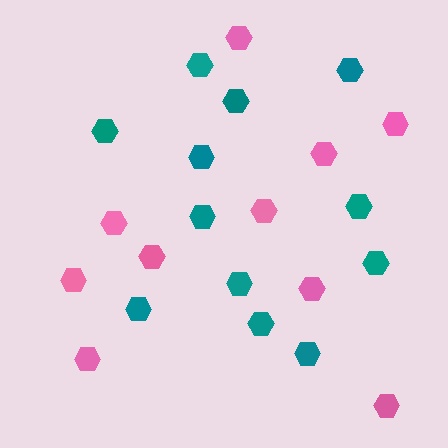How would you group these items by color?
There are 2 groups: one group of pink hexagons (10) and one group of teal hexagons (12).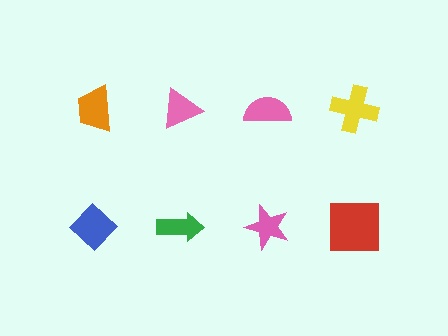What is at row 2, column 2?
A green arrow.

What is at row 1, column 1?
An orange trapezoid.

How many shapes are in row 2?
4 shapes.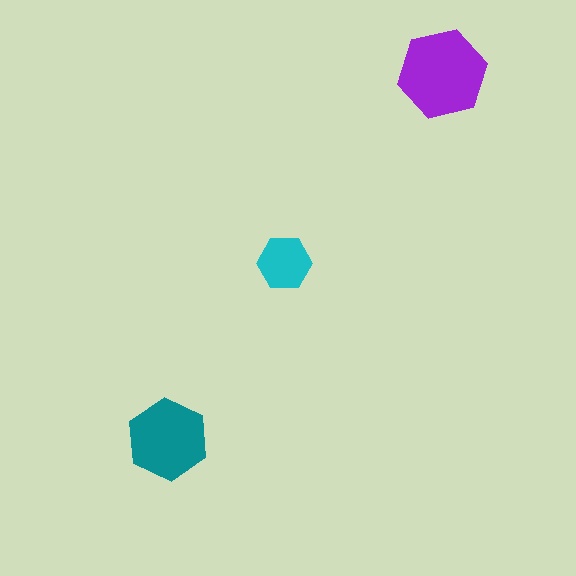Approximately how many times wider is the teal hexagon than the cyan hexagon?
About 1.5 times wider.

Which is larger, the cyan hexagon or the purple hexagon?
The purple one.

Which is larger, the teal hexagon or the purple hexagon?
The purple one.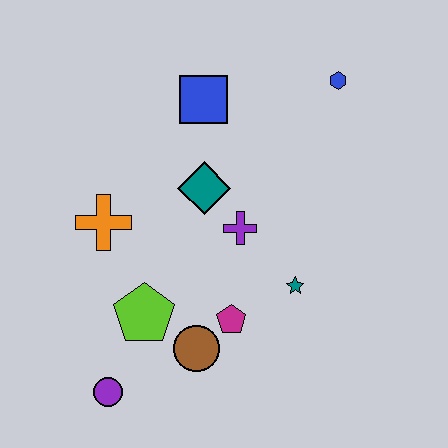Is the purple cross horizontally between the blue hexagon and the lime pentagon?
Yes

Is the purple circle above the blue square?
No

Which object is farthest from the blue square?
The purple circle is farthest from the blue square.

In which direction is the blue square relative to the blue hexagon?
The blue square is to the left of the blue hexagon.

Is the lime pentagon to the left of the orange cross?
No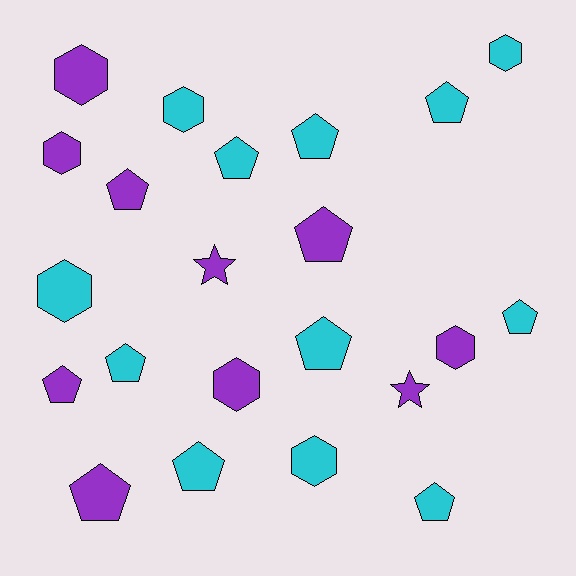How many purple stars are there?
There are 2 purple stars.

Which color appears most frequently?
Cyan, with 12 objects.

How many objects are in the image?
There are 22 objects.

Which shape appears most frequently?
Pentagon, with 12 objects.